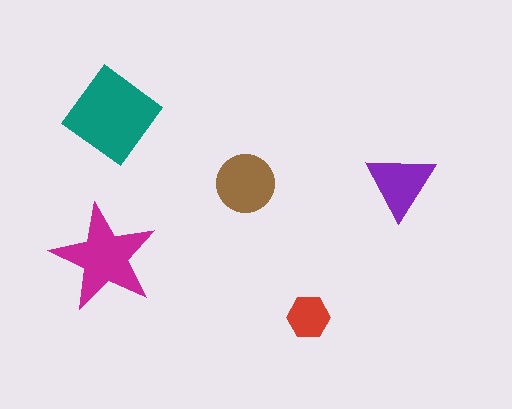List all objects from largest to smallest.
The teal diamond, the magenta star, the brown circle, the purple triangle, the red hexagon.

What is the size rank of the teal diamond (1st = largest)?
1st.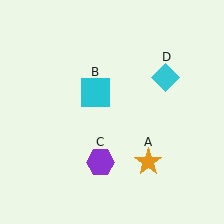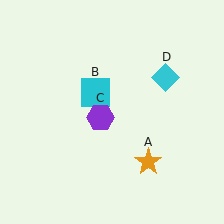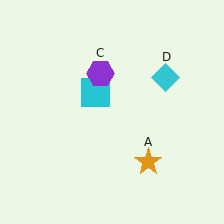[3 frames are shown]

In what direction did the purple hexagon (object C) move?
The purple hexagon (object C) moved up.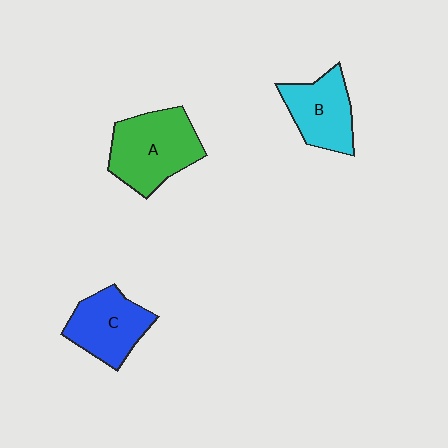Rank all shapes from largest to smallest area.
From largest to smallest: A (green), C (blue), B (cyan).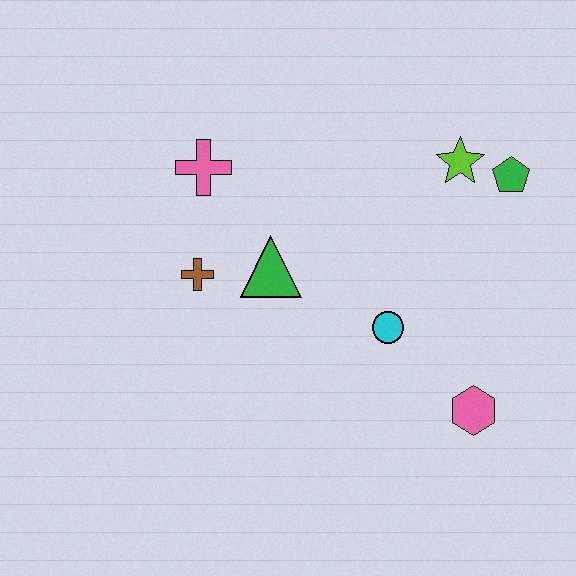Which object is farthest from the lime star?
The brown cross is farthest from the lime star.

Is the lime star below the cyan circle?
No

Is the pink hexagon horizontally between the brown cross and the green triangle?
No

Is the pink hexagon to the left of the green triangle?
No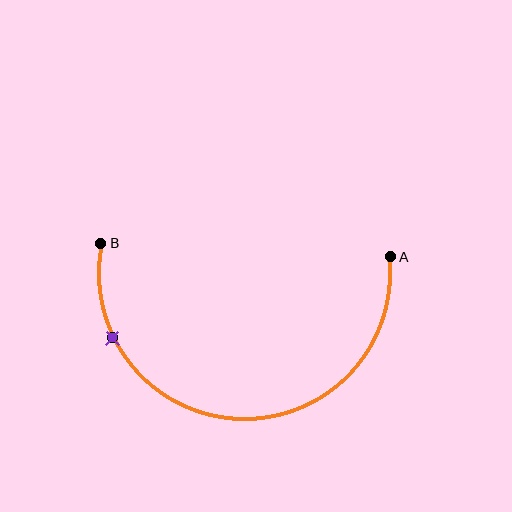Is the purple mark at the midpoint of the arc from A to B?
No. The purple mark lies on the arc but is closer to endpoint B. The arc midpoint would be at the point on the curve equidistant along the arc from both A and B.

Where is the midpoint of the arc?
The arc midpoint is the point on the curve farthest from the straight line joining A and B. It sits below that line.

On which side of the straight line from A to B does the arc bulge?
The arc bulges below the straight line connecting A and B.